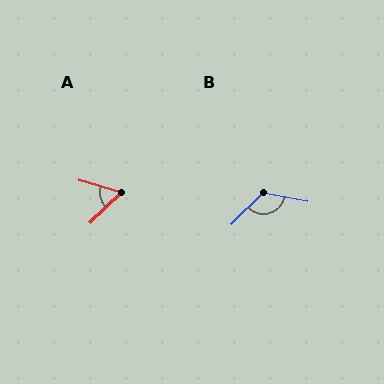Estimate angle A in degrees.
Approximately 61 degrees.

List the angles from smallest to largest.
A (61°), B (123°).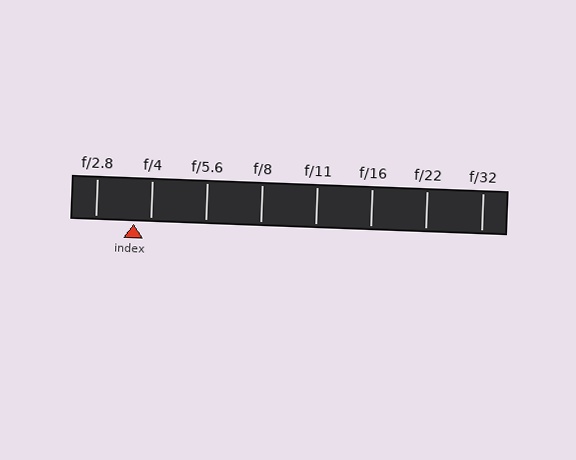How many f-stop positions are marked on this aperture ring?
There are 8 f-stop positions marked.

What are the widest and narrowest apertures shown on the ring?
The widest aperture shown is f/2.8 and the narrowest is f/32.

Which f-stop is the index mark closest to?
The index mark is closest to f/4.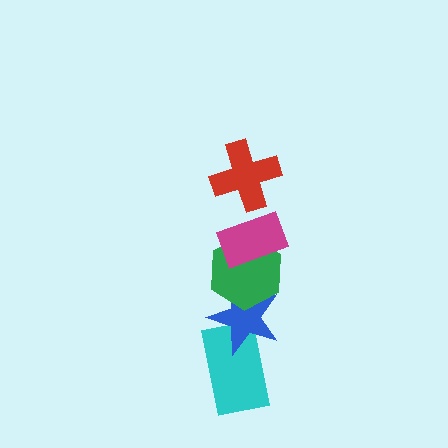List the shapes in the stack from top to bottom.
From top to bottom: the red cross, the magenta rectangle, the green hexagon, the blue star, the cyan rectangle.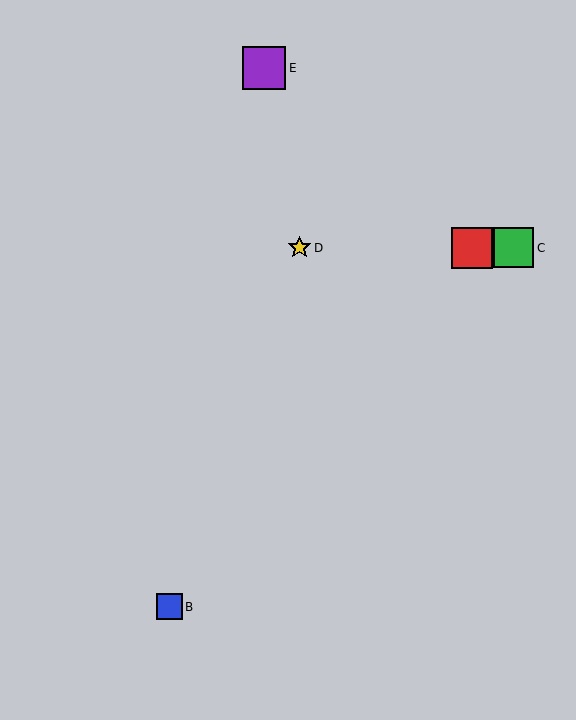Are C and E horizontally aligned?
No, C is at y≈248 and E is at y≈68.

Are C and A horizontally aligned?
Yes, both are at y≈248.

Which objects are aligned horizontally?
Objects A, C, D are aligned horizontally.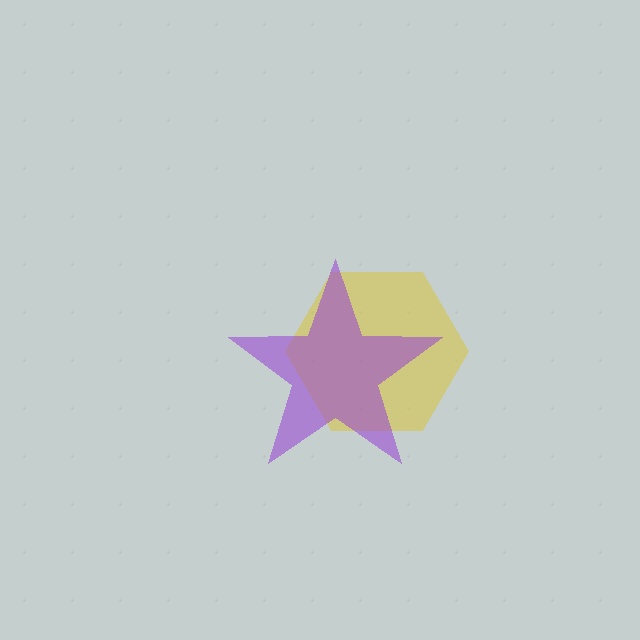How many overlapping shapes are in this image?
There are 2 overlapping shapes in the image.